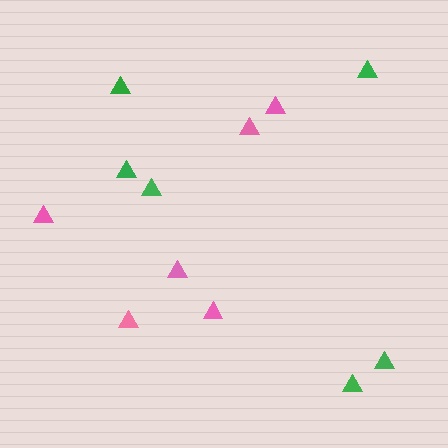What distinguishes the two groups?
There are 2 groups: one group of green triangles (6) and one group of pink triangles (6).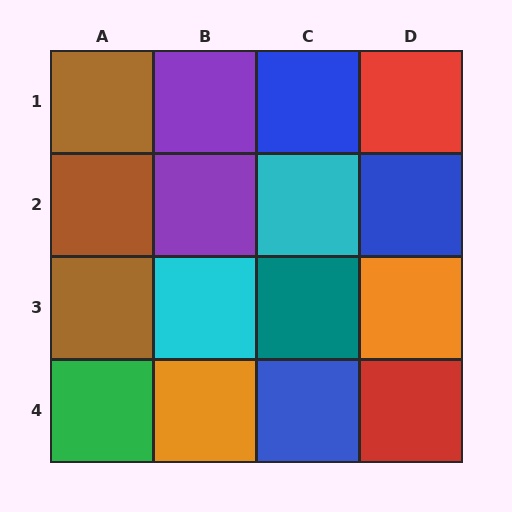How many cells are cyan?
2 cells are cyan.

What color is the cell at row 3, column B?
Cyan.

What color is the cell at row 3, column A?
Brown.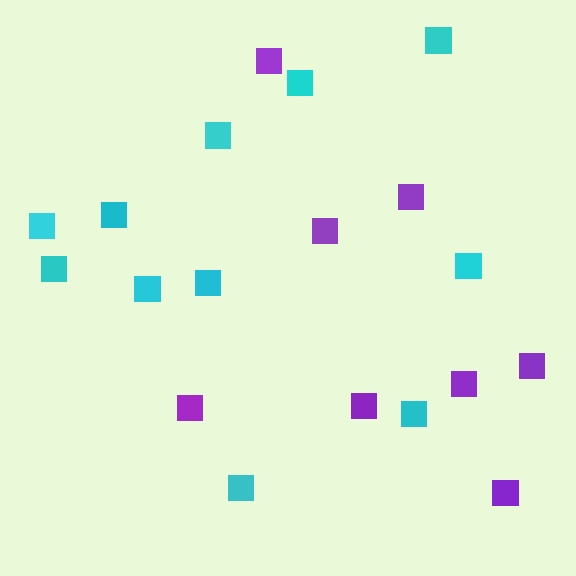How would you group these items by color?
There are 2 groups: one group of cyan squares (11) and one group of purple squares (8).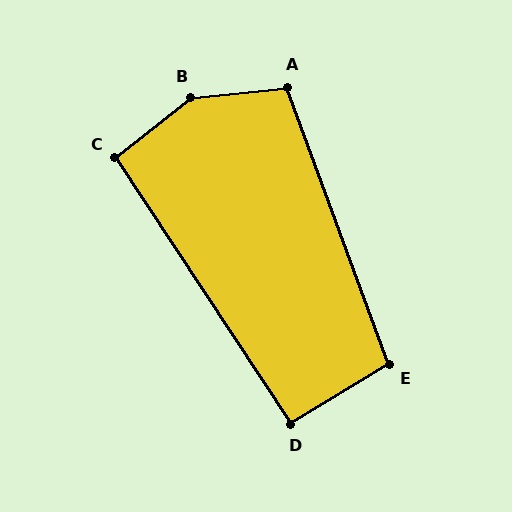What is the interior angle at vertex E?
Approximately 101 degrees (obtuse).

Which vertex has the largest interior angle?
B, at approximately 147 degrees.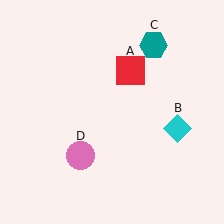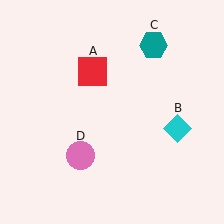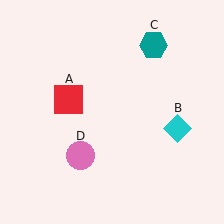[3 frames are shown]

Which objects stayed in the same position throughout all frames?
Cyan diamond (object B) and teal hexagon (object C) and pink circle (object D) remained stationary.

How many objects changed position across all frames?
1 object changed position: red square (object A).